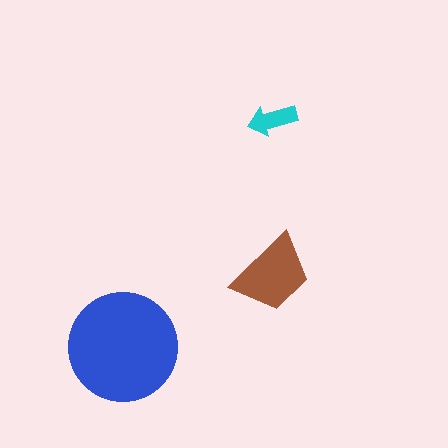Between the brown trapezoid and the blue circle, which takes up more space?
The blue circle.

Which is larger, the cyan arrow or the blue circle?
The blue circle.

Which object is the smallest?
The cyan arrow.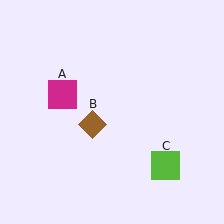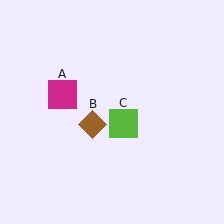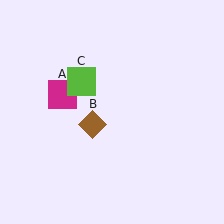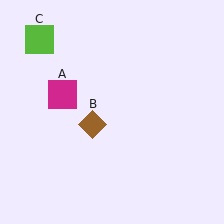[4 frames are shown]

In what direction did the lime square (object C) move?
The lime square (object C) moved up and to the left.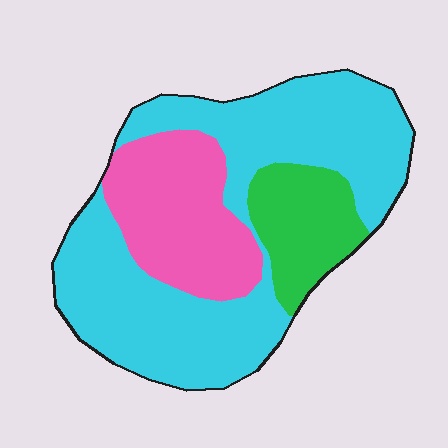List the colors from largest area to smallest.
From largest to smallest: cyan, pink, green.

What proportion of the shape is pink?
Pink covers roughly 25% of the shape.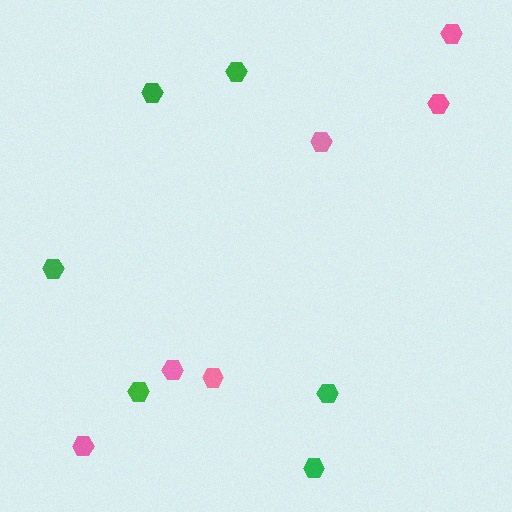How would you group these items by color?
There are 2 groups: one group of green hexagons (6) and one group of pink hexagons (6).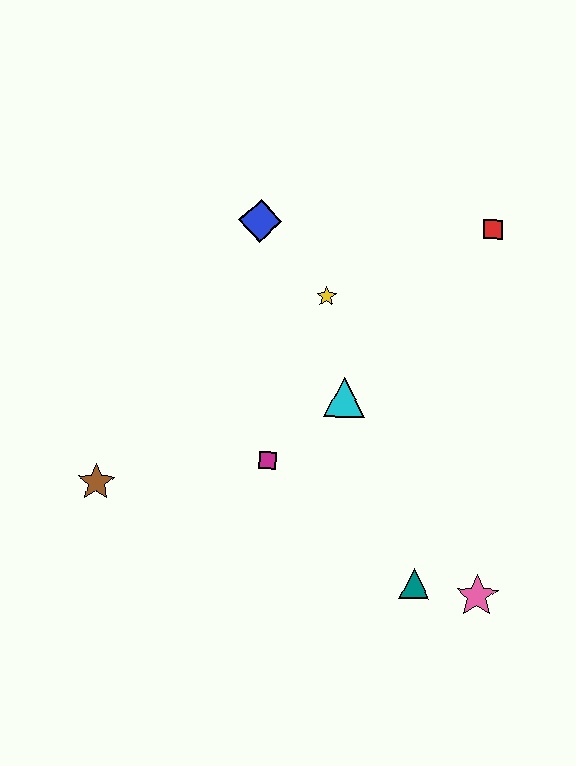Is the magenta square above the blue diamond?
No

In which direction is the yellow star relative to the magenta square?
The yellow star is above the magenta square.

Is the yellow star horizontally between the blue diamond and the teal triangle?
Yes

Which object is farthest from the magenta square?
The red square is farthest from the magenta square.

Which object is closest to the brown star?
The magenta square is closest to the brown star.